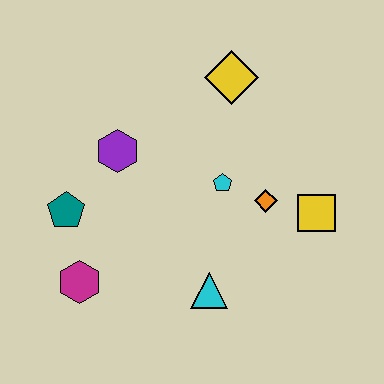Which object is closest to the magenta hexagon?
The teal pentagon is closest to the magenta hexagon.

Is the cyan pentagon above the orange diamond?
Yes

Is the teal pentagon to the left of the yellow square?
Yes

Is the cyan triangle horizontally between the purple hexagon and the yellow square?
Yes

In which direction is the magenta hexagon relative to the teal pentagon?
The magenta hexagon is below the teal pentagon.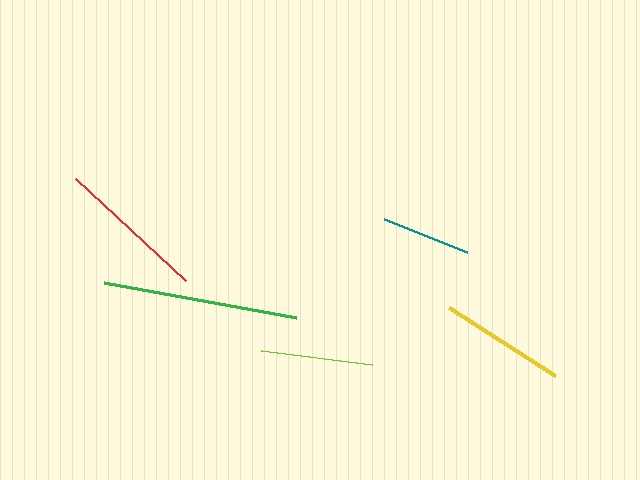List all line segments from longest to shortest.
From longest to shortest: green, red, yellow, lime, teal.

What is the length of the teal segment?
The teal segment is approximately 90 pixels long.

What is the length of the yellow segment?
The yellow segment is approximately 126 pixels long.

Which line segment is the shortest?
The teal line is the shortest at approximately 90 pixels.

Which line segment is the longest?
The green line is the longest at approximately 194 pixels.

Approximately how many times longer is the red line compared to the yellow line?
The red line is approximately 1.2 times the length of the yellow line.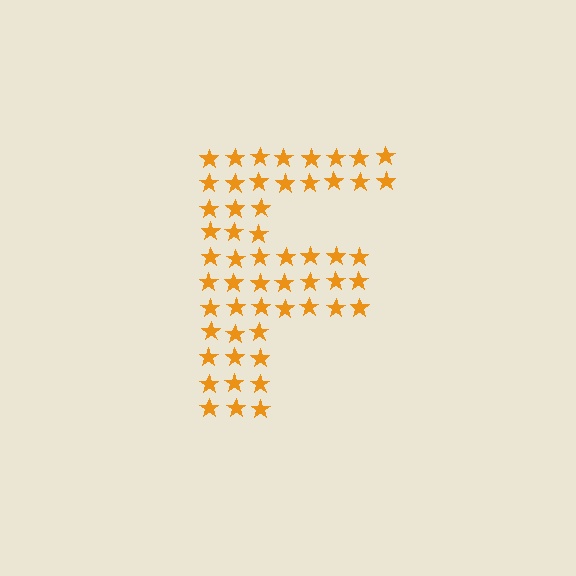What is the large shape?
The large shape is the letter F.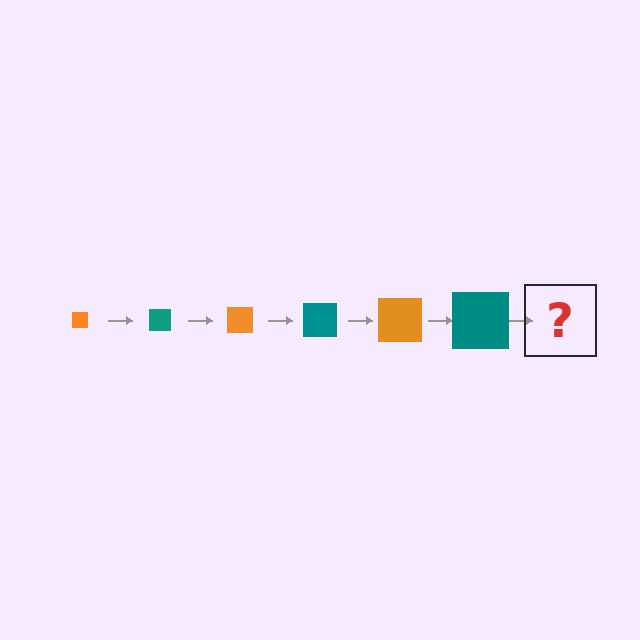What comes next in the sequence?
The next element should be an orange square, larger than the previous one.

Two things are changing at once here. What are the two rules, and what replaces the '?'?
The two rules are that the square grows larger each step and the color cycles through orange and teal. The '?' should be an orange square, larger than the previous one.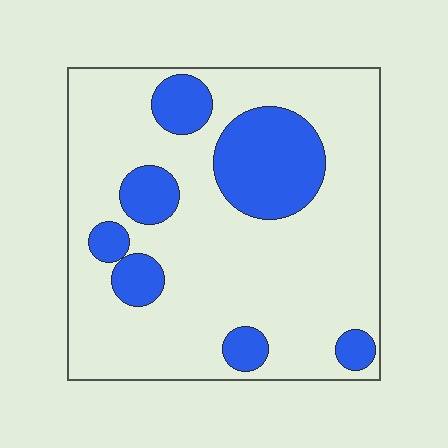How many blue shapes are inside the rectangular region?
7.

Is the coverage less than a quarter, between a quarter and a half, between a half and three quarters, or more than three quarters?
Less than a quarter.